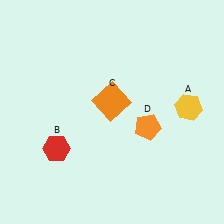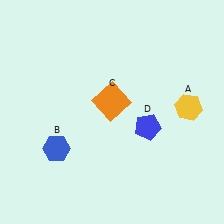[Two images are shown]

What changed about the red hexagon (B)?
In Image 1, B is red. In Image 2, it changed to blue.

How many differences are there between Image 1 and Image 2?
There are 2 differences between the two images.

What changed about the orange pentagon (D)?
In Image 1, D is orange. In Image 2, it changed to blue.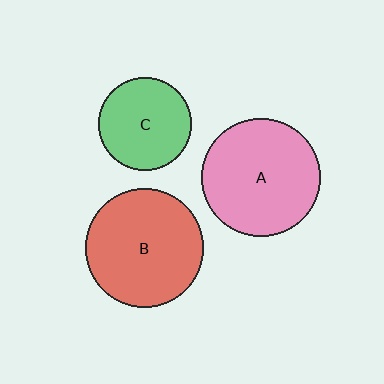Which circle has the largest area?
Circle B (red).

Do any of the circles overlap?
No, none of the circles overlap.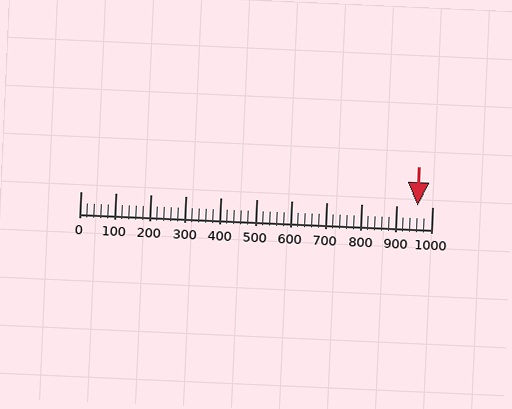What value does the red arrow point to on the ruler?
The red arrow points to approximately 960.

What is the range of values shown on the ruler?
The ruler shows values from 0 to 1000.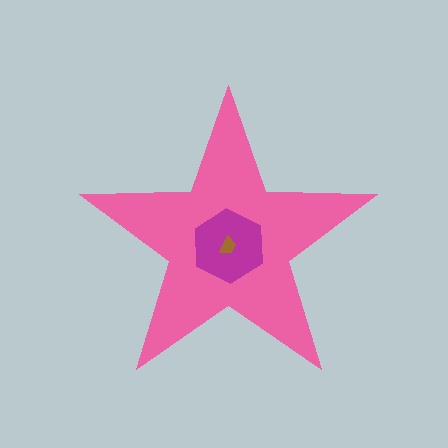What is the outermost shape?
The pink star.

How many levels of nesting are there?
3.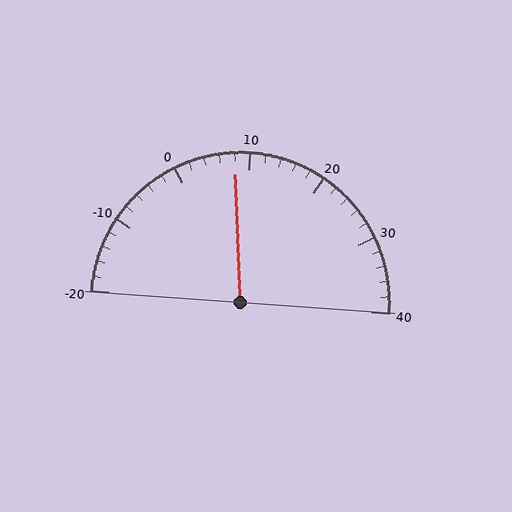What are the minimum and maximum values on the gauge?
The gauge ranges from -20 to 40.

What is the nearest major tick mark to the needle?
The nearest major tick mark is 10.